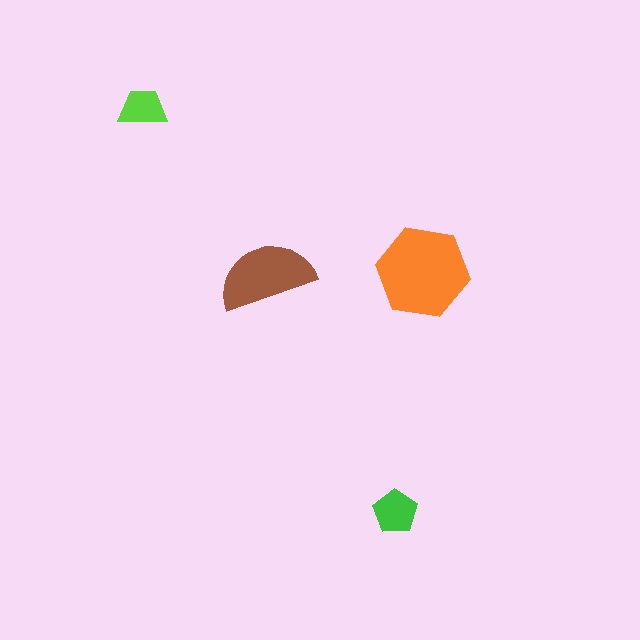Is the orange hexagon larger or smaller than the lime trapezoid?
Larger.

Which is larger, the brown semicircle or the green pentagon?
The brown semicircle.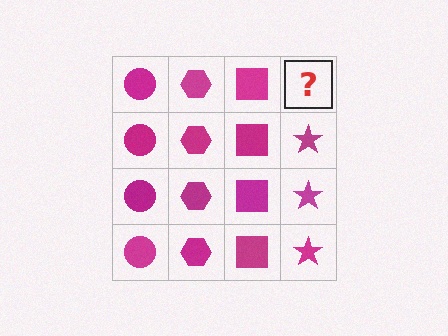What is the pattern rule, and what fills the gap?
The rule is that each column has a consistent shape. The gap should be filled with a magenta star.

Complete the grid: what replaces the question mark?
The question mark should be replaced with a magenta star.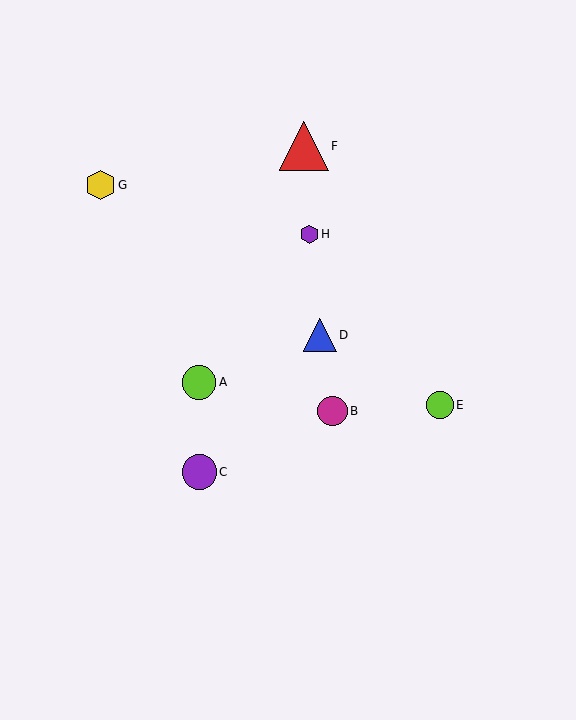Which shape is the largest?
The red triangle (labeled F) is the largest.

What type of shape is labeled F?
Shape F is a red triangle.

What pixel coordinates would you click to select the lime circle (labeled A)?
Click at (199, 382) to select the lime circle A.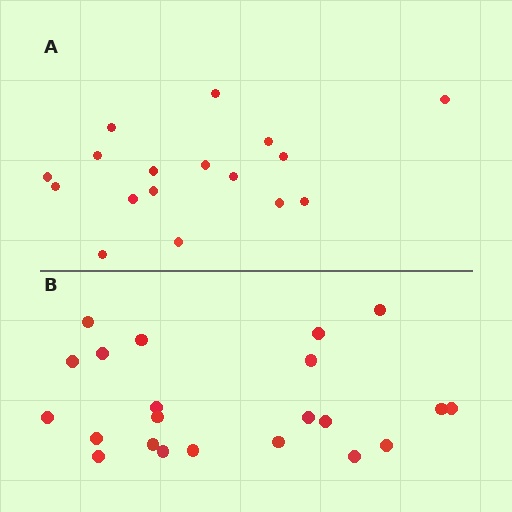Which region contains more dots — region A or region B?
Region B (the bottom region) has more dots.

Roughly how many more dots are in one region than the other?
Region B has about 5 more dots than region A.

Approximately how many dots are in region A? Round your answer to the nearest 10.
About 20 dots. (The exact count is 17, which rounds to 20.)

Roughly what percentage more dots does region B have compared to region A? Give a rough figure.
About 30% more.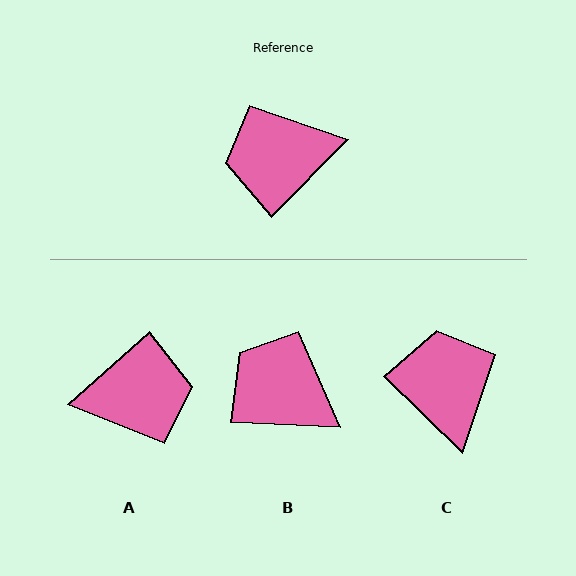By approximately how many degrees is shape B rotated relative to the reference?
Approximately 48 degrees clockwise.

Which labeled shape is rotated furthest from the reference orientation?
A, about 177 degrees away.